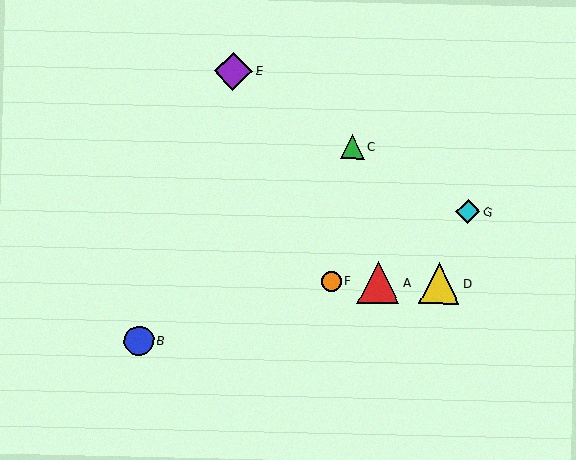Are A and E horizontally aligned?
No, A is at y≈282 and E is at y≈71.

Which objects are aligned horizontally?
Objects A, D, F are aligned horizontally.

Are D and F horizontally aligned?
Yes, both are at y≈284.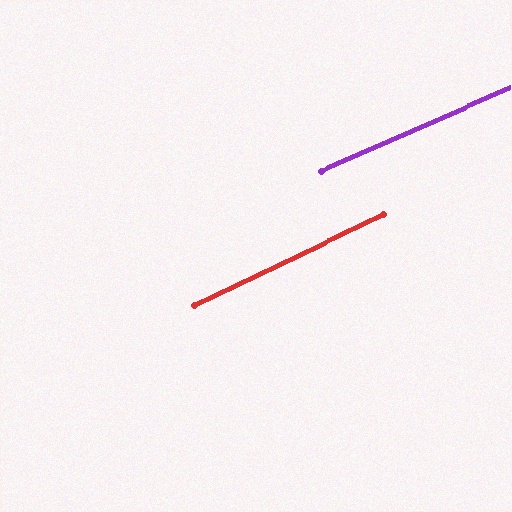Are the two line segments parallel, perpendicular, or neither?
Parallel — their directions differ by only 1.8°.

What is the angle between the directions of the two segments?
Approximately 2 degrees.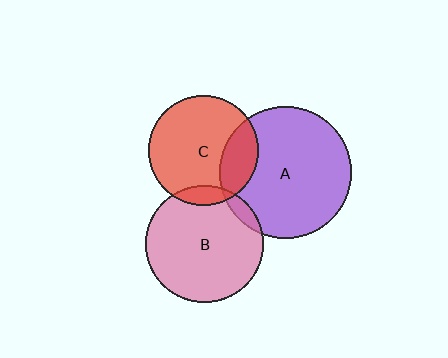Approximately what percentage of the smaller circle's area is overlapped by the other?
Approximately 10%.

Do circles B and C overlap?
Yes.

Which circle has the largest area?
Circle A (purple).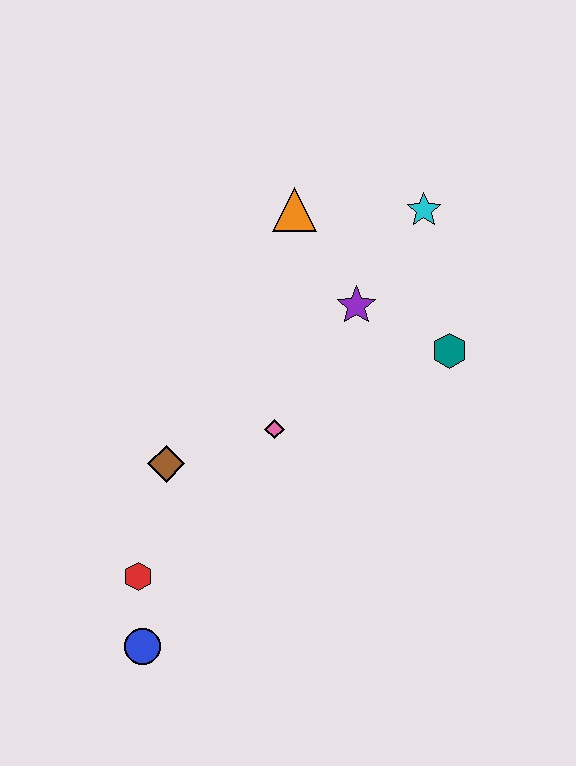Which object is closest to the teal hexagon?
The purple star is closest to the teal hexagon.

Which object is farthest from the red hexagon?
The cyan star is farthest from the red hexagon.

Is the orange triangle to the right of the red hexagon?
Yes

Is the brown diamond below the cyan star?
Yes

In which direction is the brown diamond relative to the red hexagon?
The brown diamond is above the red hexagon.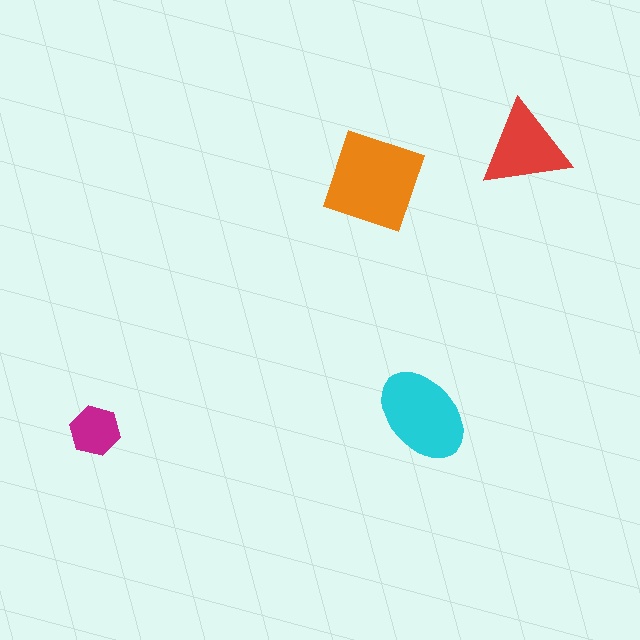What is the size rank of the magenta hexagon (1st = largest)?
4th.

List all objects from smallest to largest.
The magenta hexagon, the red triangle, the cyan ellipse, the orange square.